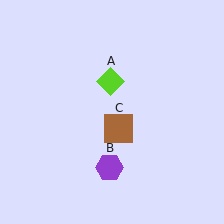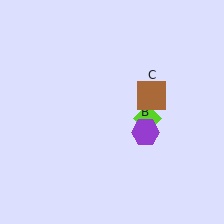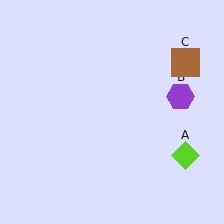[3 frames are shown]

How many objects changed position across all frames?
3 objects changed position: lime diamond (object A), purple hexagon (object B), brown square (object C).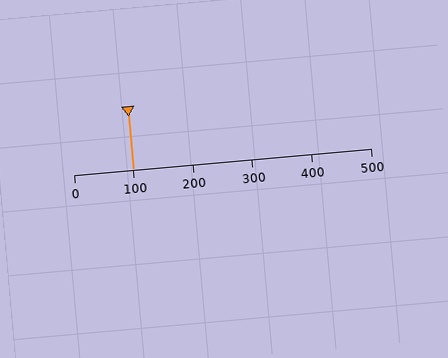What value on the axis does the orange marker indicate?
The marker indicates approximately 100.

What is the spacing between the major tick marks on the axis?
The major ticks are spaced 100 apart.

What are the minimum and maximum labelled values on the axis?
The axis runs from 0 to 500.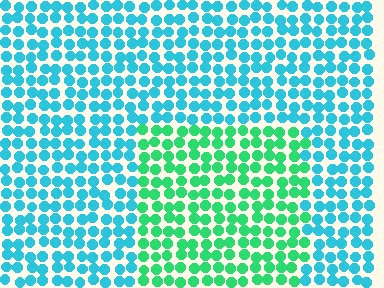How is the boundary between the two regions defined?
The boundary is defined purely by a slight shift in hue (about 44 degrees). Spacing, size, and orientation are identical on both sides.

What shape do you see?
I see a rectangle.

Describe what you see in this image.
The image is filled with small cyan elements in a uniform arrangement. A rectangle-shaped region is visible where the elements are tinted to a slightly different hue, forming a subtle color boundary.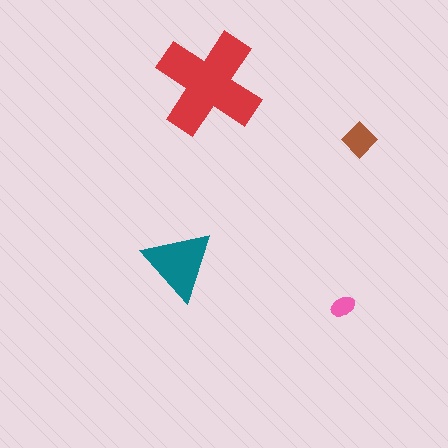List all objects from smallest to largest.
The pink ellipse, the brown diamond, the teal triangle, the red cross.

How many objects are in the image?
There are 4 objects in the image.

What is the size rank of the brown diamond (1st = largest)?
3rd.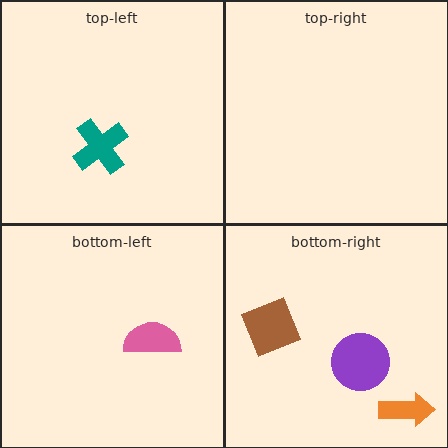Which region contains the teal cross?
The top-left region.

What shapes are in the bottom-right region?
The orange arrow, the brown square, the purple circle.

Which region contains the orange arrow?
The bottom-right region.